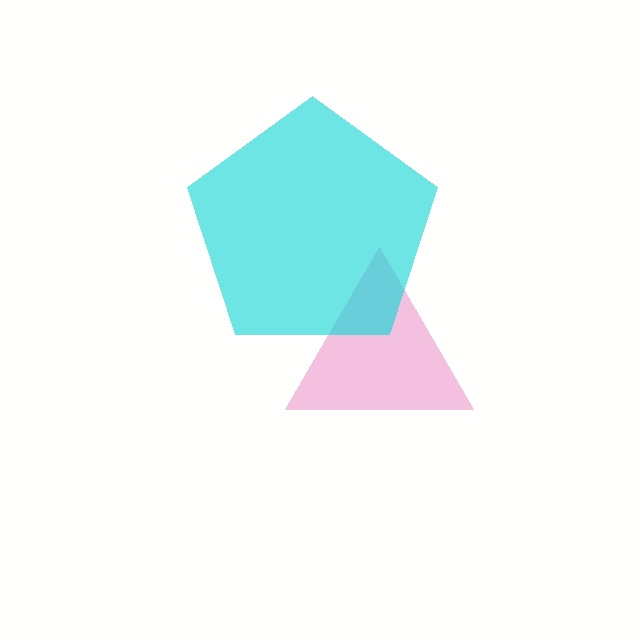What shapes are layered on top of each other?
The layered shapes are: a pink triangle, a cyan pentagon.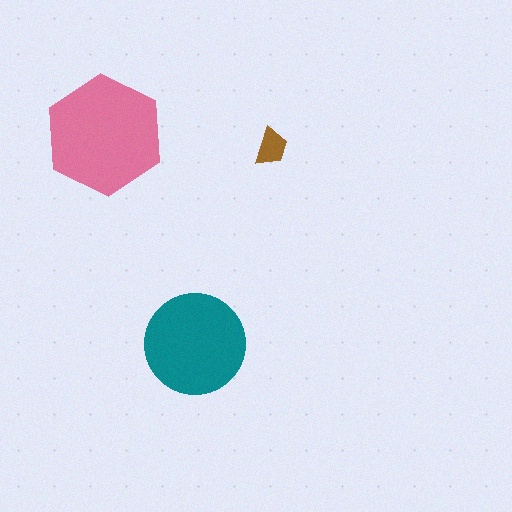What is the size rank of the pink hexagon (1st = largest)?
1st.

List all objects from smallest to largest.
The brown trapezoid, the teal circle, the pink hexagon.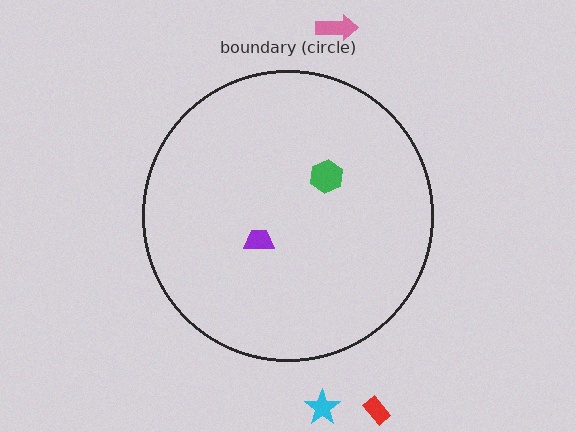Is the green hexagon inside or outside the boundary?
Inside.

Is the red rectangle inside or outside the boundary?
Outside.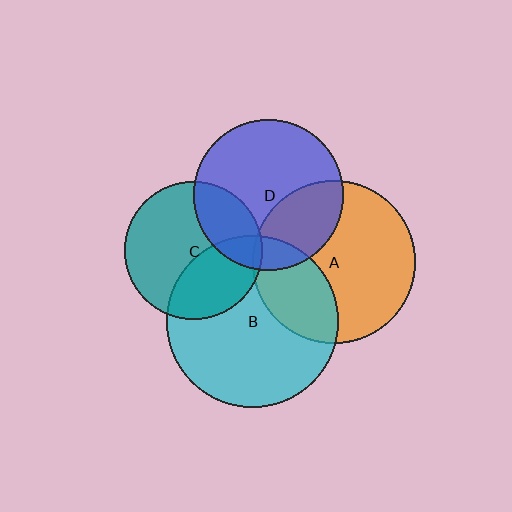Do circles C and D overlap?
Yes.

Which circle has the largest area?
Circle B (cyan).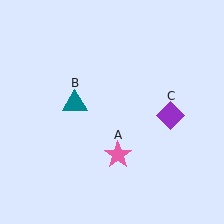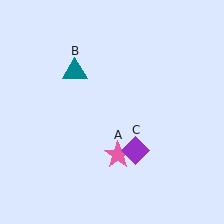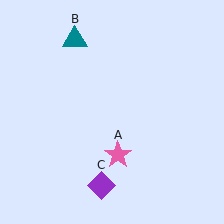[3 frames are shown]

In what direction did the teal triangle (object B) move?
The teal triangle (object B) moved up.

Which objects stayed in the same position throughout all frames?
Pink star (object A) remained stationary.